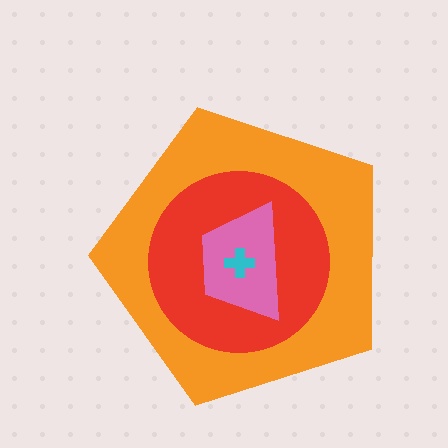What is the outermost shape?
The orange pentagon.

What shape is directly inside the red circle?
The pink trapezoid.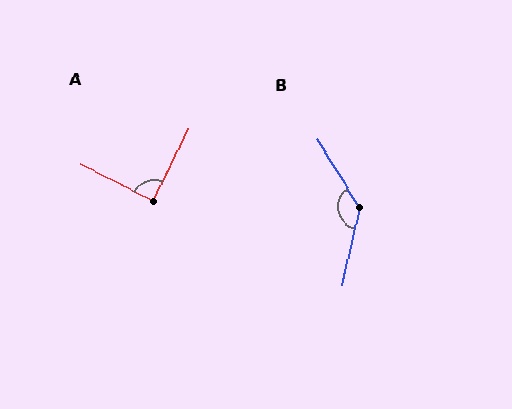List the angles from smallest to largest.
A (89°), B (136°).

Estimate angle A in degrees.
Approximately 89 degrees.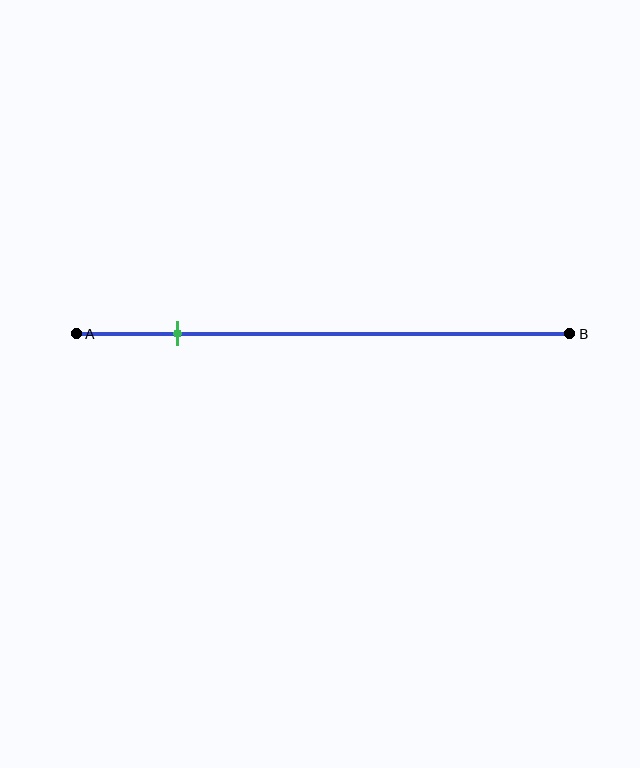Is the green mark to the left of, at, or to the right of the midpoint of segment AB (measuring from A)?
The green mark is to the left of the midpoint of segment AB.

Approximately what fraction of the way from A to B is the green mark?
The green mark is approximately 20% of the way from A to B.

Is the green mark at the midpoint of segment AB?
No, the mark is at about 20% from A, not at the 50% midpoint.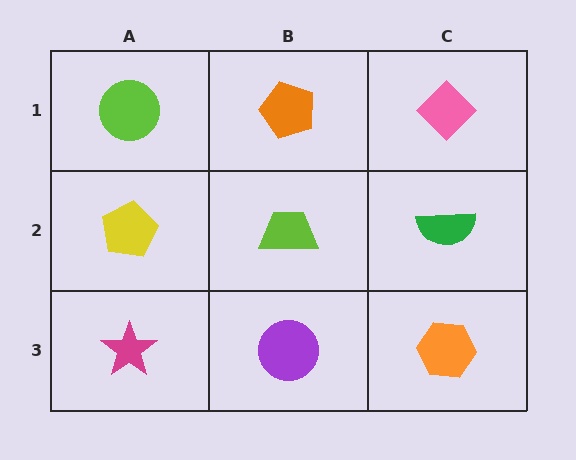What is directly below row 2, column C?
An orange hexagon.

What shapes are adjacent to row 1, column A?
A yellow pentagon (row 2, column A), an orange pentagon (row 1, column B).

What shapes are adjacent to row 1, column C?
A green semicircle (row 2, column C), an orange pentagon (row 1, column B).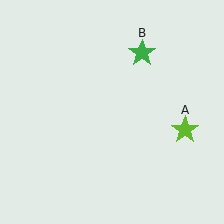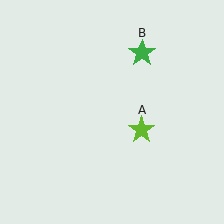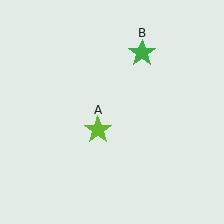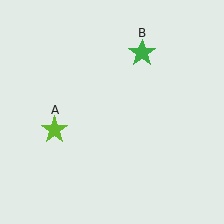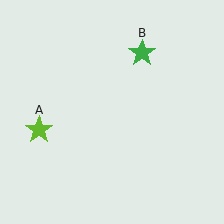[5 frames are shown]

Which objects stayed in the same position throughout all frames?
Green star (object B) remained stationary.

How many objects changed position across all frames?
1 object changed position: lime star (object A).